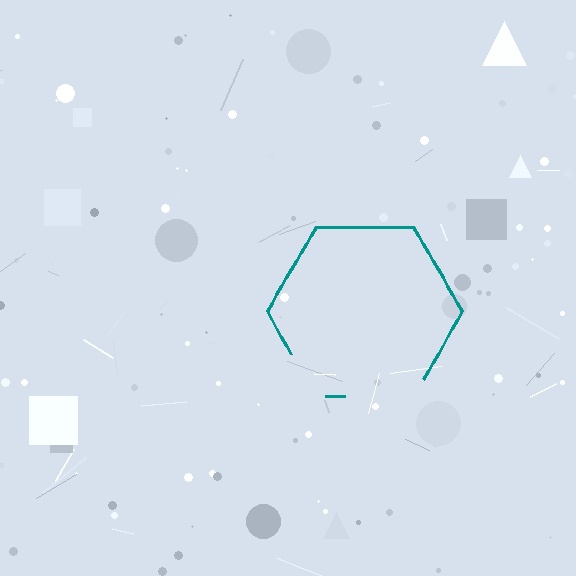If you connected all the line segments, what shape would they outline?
They would outline a hexagon.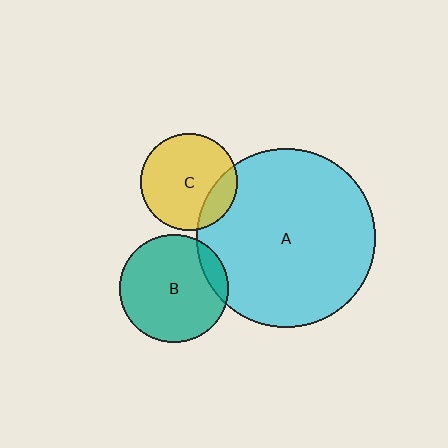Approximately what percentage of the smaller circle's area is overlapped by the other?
Approximately 20%.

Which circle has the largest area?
Circle A (cyan).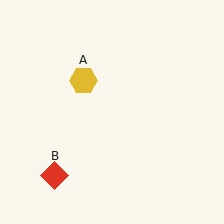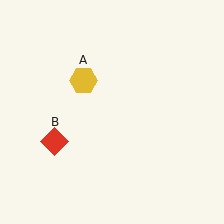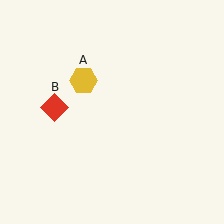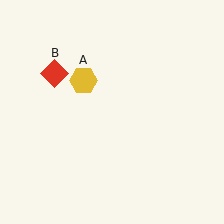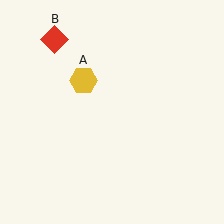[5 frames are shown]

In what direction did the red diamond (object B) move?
The red diamond (object B) moved up.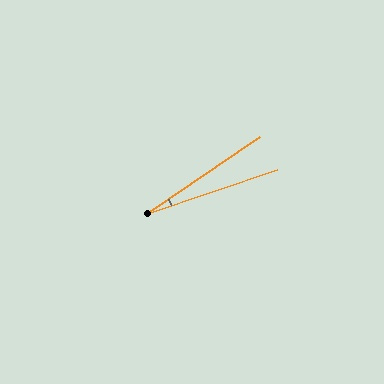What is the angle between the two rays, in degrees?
Approximately 16 degrees.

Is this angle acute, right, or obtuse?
It is acute.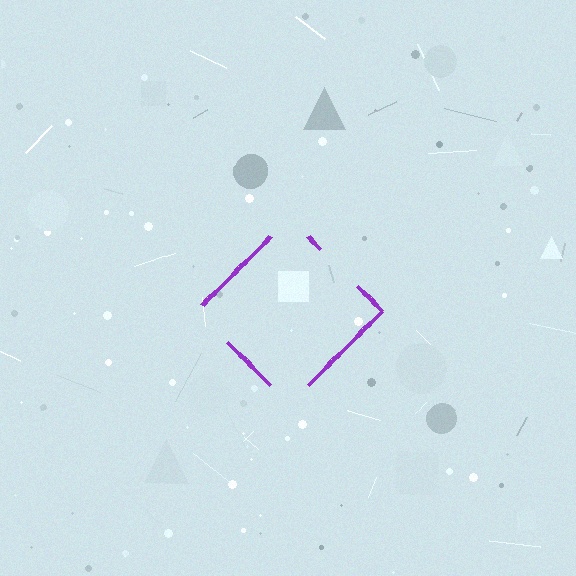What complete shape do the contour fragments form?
The contour fragments form a diamond.